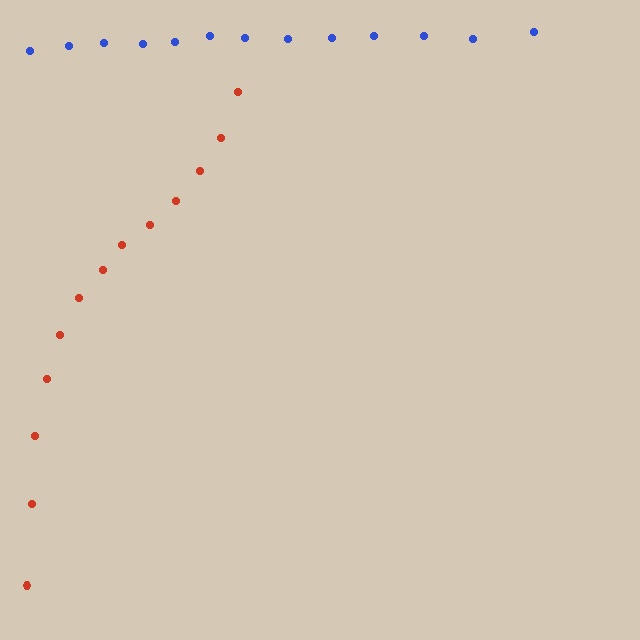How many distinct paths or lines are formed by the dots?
There are 2 distinct paths.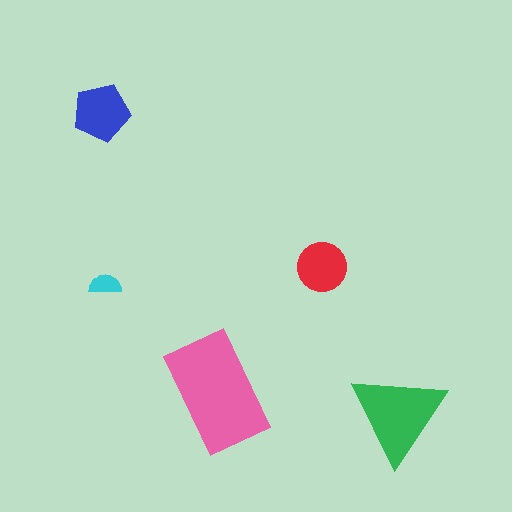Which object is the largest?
The pink rectangle.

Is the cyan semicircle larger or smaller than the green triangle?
Smaller.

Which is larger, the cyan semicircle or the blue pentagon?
The blue pentagon.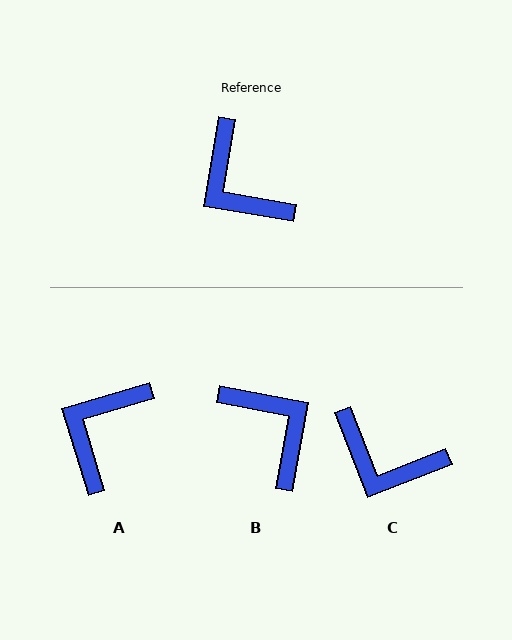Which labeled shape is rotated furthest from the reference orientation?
B, about 179 degrees away.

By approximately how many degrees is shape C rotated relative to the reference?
Approximately 31 degrees counter-clockwise.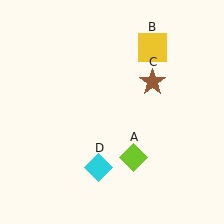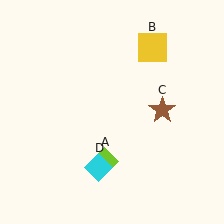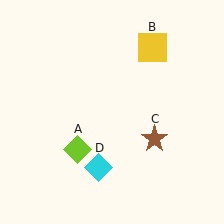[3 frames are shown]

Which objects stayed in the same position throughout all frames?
Yellow square (object B) and cyan diamond (object D) remained stationary.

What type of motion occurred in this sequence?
The lime diamond (object A), brown star (object C) rotated clockwise around the center of the scene.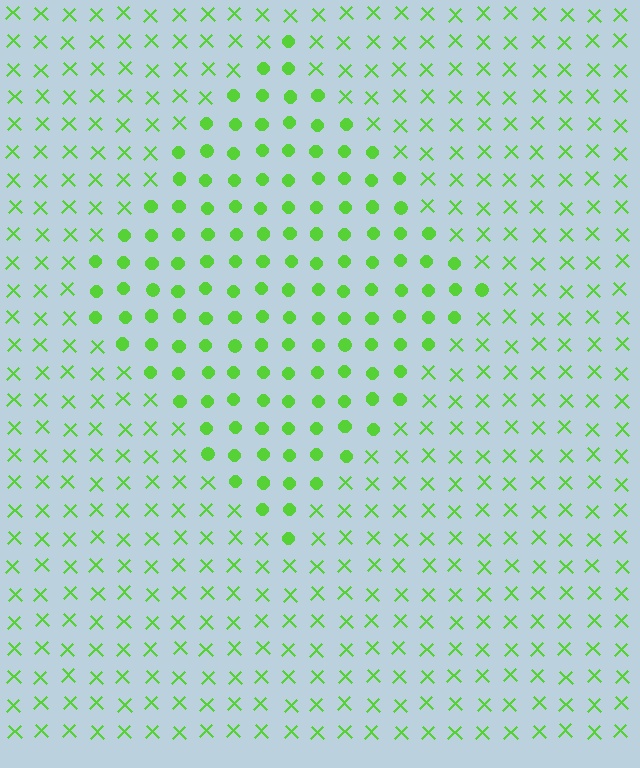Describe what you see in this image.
The image is filled with small lime elements arranged in a uniform grid. A diamond-shaped region contains circles, while the surrounding area contains X marks. The boundary is defined purely by the change in element shape.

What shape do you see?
I see a diamond.